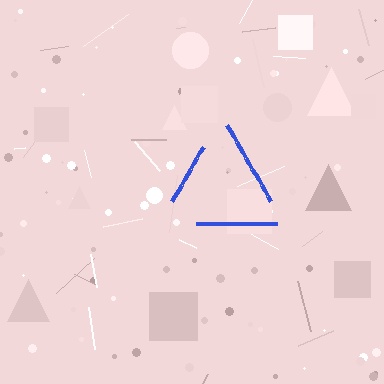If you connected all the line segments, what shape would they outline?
They would outline a triangle.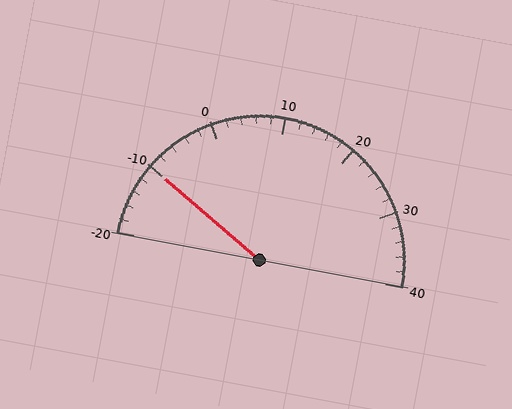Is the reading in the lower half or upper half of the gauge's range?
The reading is in the lower half of the range (-20 to 40).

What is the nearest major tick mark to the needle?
The nearest major tick mark is -10.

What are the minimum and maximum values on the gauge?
The gauge ranges from -20 to 40.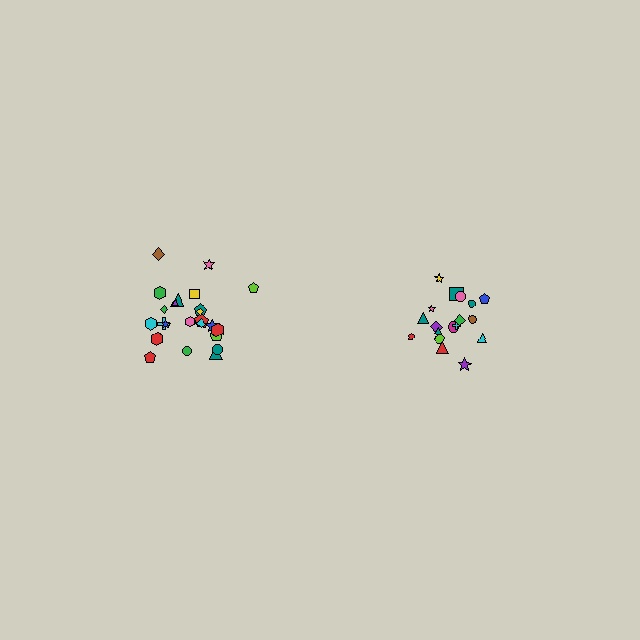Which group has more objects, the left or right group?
The left group.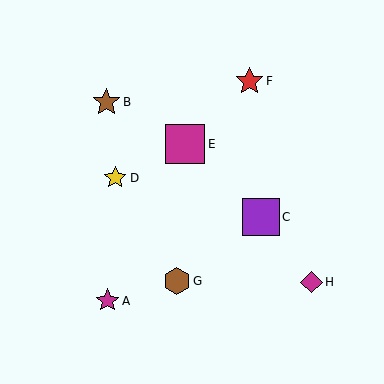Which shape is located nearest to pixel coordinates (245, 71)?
The red star (labeled F) at (249, 81) is nearest to that location.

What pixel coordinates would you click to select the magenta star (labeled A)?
Click at (108, 301) to select the magenta star A.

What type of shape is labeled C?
Shape C is a purple square.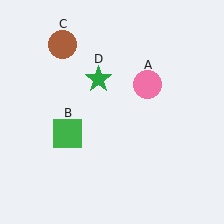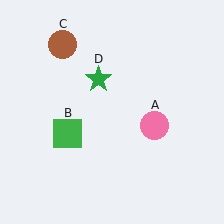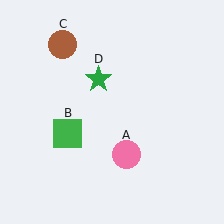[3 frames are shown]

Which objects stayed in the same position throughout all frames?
Green square (object B) and brown circle (object C) and green star (object D) remained stationary.